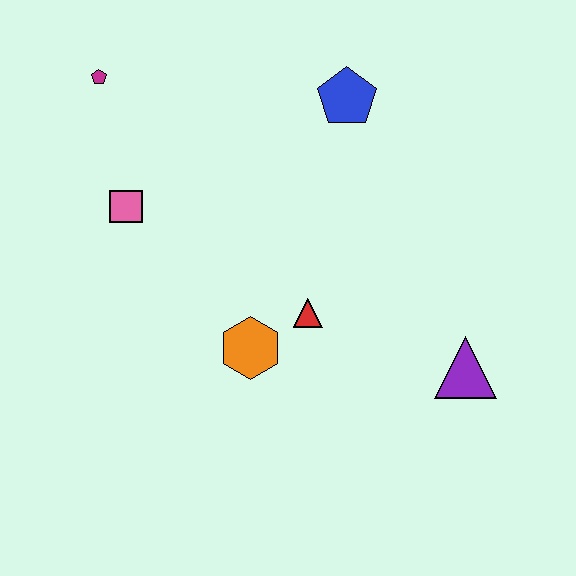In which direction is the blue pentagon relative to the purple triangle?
The blue pentagon is above the purple triangle.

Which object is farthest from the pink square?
The purple triangle is farthest from the pink square.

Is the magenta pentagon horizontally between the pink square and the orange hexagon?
No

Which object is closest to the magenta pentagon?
The pink square is closest to the magenta pentagon.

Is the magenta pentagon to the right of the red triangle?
No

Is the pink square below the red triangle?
No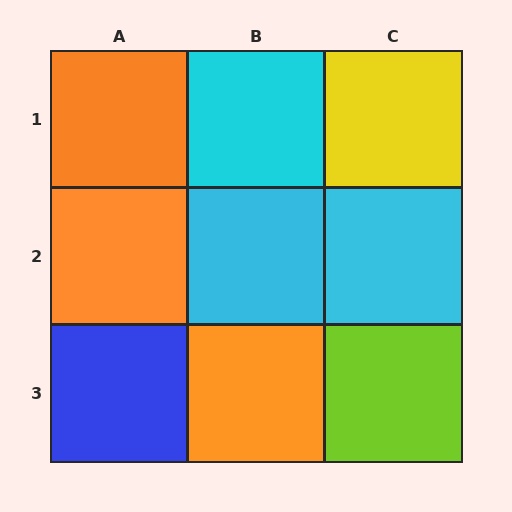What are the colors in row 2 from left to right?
Orange, cyan, cyan.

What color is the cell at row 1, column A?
Orange.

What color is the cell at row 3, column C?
Lime.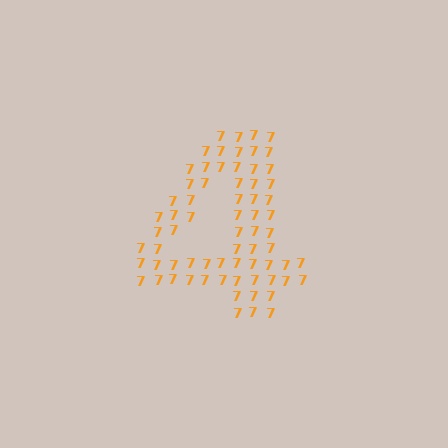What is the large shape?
The large shape is the digit 4.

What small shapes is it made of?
It is made of small digit 7's.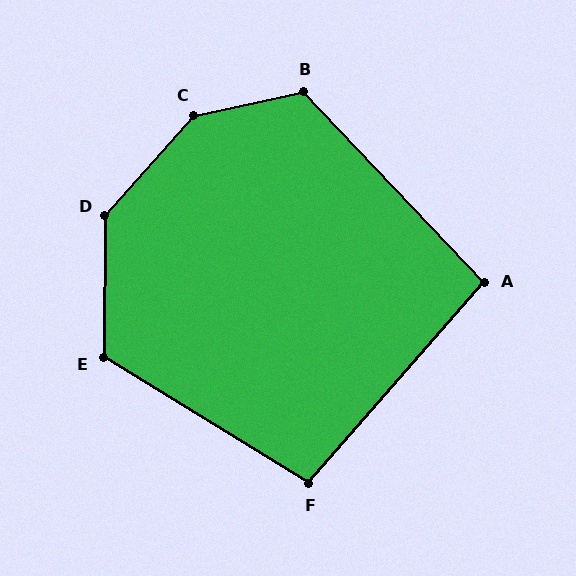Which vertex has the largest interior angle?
C, at approximately 144 degrees.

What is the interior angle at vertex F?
Approximately 100 degrees (obtuse).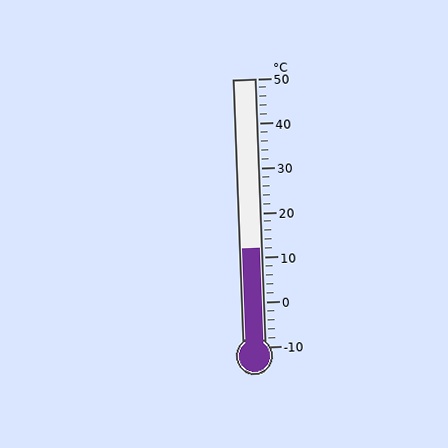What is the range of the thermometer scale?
The thermometer scale ranges from -10°C to 50°C.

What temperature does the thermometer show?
The thermometer shows approximately 12°C.